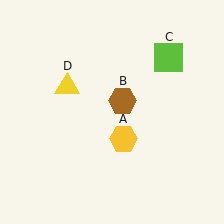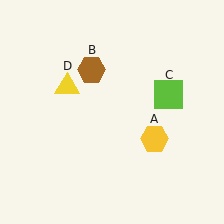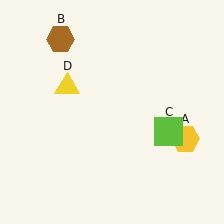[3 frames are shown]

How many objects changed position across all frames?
3 objects changed position: yellow hexagon (object A), brown hexagon (object B), lime square (object C).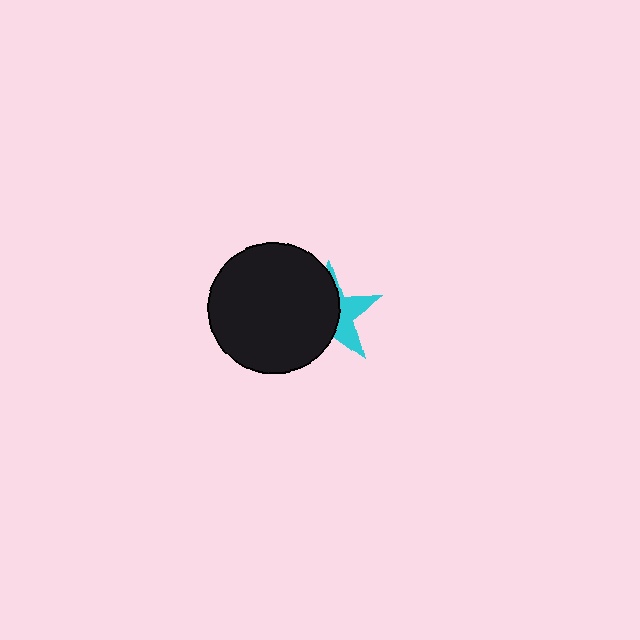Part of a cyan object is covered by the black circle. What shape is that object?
It is a star.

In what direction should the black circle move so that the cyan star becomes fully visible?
The black circle should move left. That is the shortest direction to clear the overlap and leave the cyan star fully visible.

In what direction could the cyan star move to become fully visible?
The cyan star could move right. That would shift it out from behind the black circle entirely.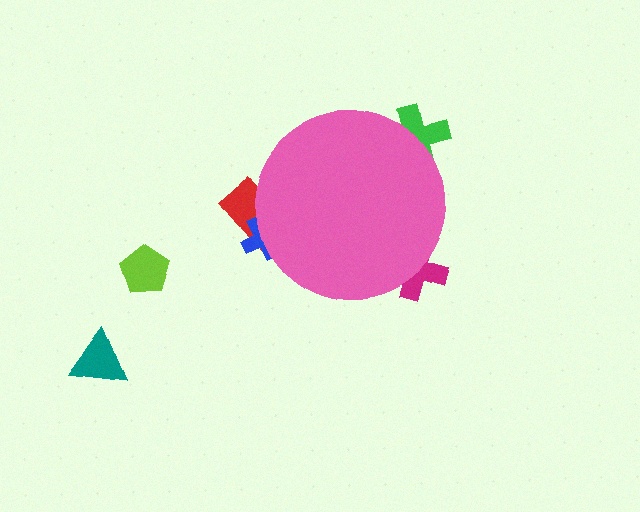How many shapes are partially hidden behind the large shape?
4 shapes are partially hidden.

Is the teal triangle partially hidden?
No, the teal triangle is fully visible.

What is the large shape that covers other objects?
A pink circle.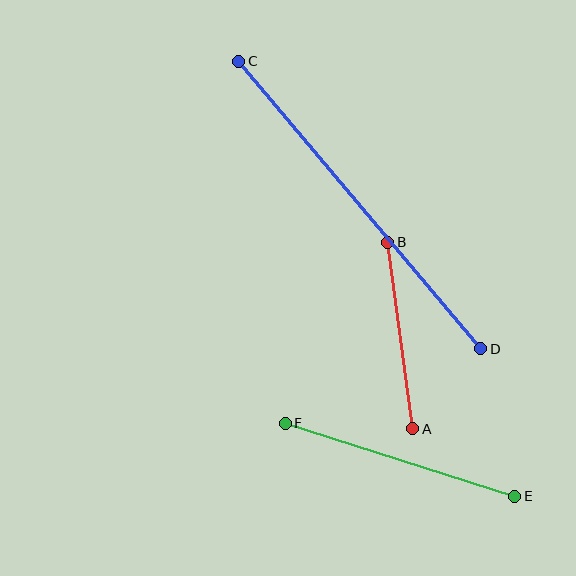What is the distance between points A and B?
The distance is approximately 189 pixels.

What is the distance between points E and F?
The distance is approximately 241 pixels.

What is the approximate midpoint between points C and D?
The midpoint is at approximately (360, 205) pixels.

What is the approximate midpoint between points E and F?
The midpoint is at approximately (400, 460) pixels.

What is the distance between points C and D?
The distance is approximately 376 pixels.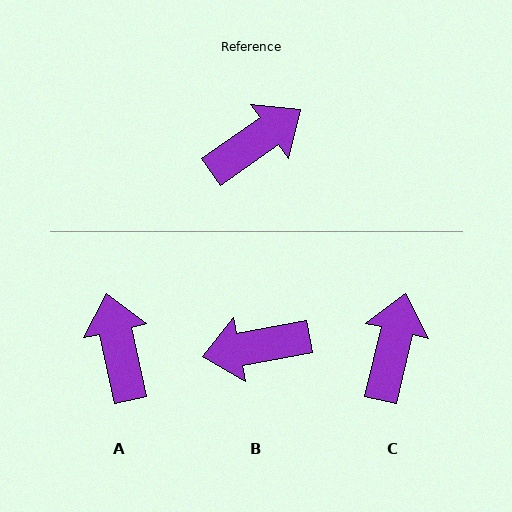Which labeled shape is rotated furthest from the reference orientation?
B, about 156 degrees away.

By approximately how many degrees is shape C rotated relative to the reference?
Approximately 42 degrees counter-clockwise.